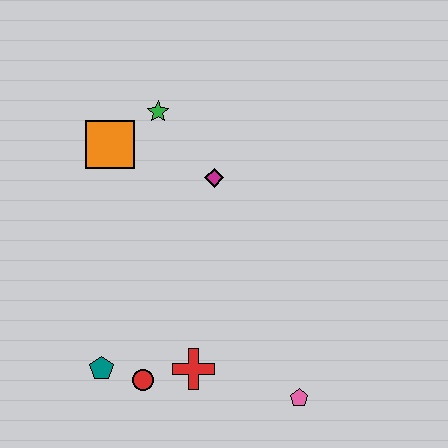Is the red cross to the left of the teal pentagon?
No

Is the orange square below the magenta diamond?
No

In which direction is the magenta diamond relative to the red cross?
The magenta diamond is above the red cross.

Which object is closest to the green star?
The orange square is closest to the green star.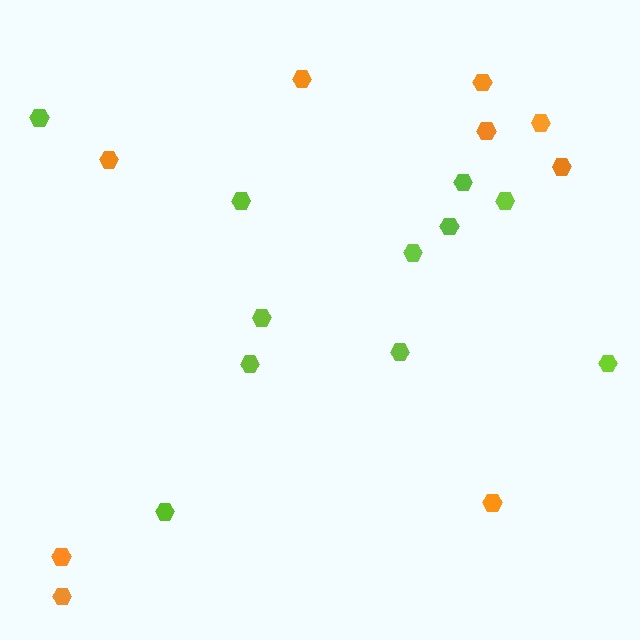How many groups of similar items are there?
There are 2 groups: one group of orange hexagons (9) and one group of lime hexagons (11).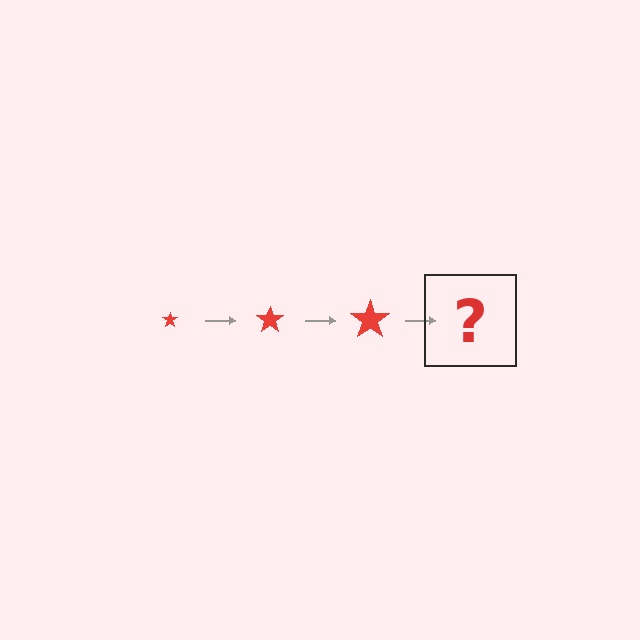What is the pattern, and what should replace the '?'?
The pattern is that the star gets progressively larger each step. The '?' should be a red star, larger than the previous one.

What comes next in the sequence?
The next element should be a red star, larger than the previous one.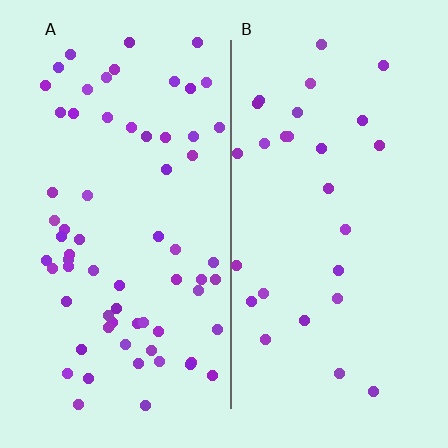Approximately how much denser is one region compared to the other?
Approximately 2.4× — region A over region B.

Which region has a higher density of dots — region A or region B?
A (the left).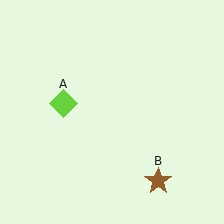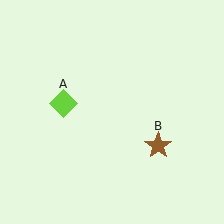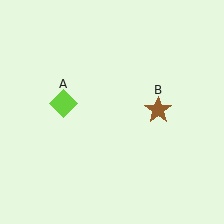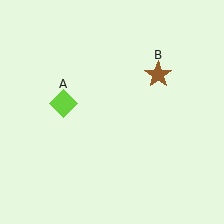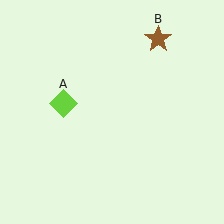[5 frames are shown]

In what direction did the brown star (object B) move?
The brown star (object B) moved up.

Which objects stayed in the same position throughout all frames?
Lime diamond (object A) remained stationary.